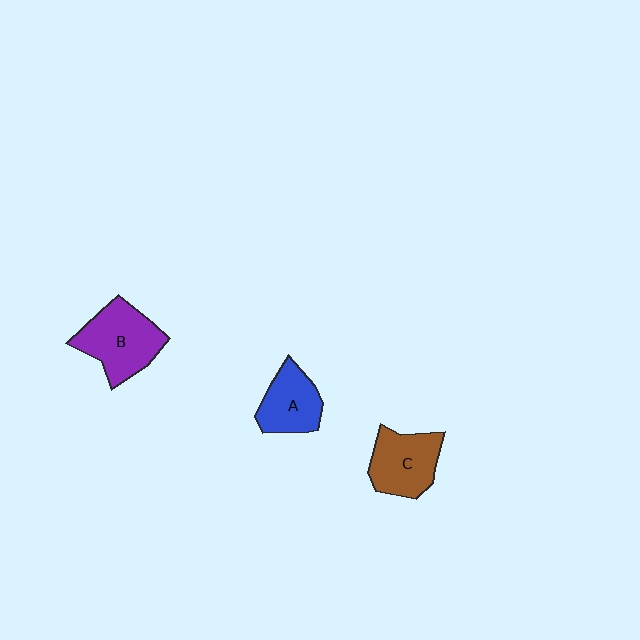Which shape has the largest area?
Shape B (purple).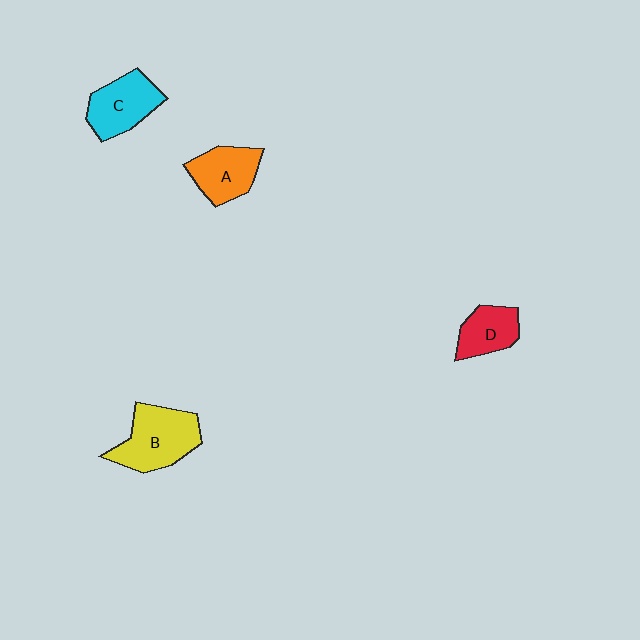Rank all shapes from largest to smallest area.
From largest to smallest: B (yellow), C (cyan), A (orange), D (red).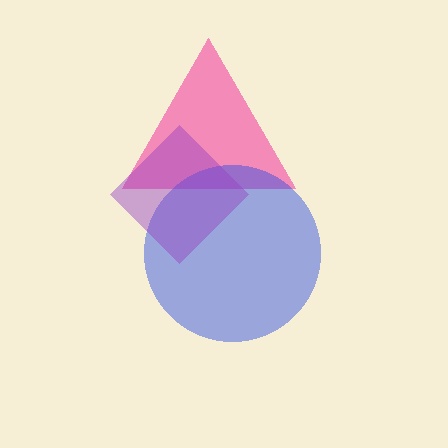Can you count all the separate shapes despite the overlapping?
Yes, there are 3 separate shapes.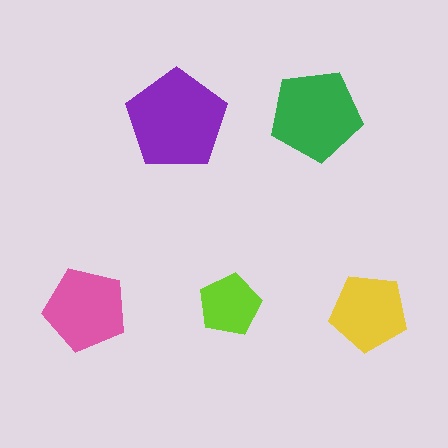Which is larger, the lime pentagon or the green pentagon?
The green one.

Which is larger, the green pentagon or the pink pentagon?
The green one.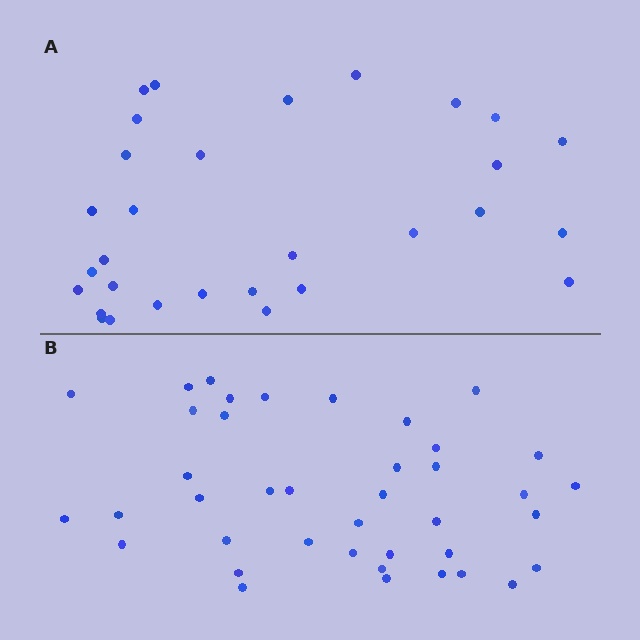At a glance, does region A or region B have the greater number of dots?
Region B (the bottom region) has more dots.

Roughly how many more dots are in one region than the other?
Region B has roughly 10 or so more dots than region A.